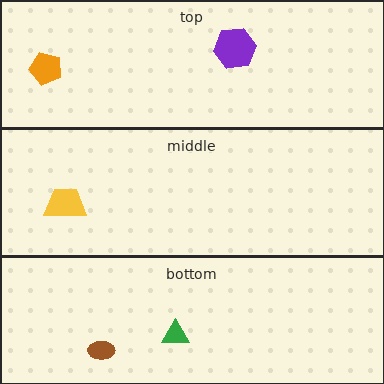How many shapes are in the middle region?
1.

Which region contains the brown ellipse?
The bottom region.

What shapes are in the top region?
The orange pentagon, the purple hexagon.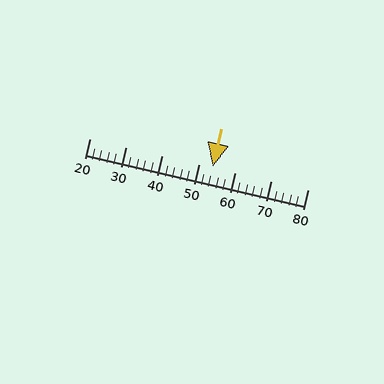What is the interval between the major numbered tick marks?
The major tick marks are spaced 10 units apart.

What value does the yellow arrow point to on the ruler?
The yellow arrow points to approximately 54.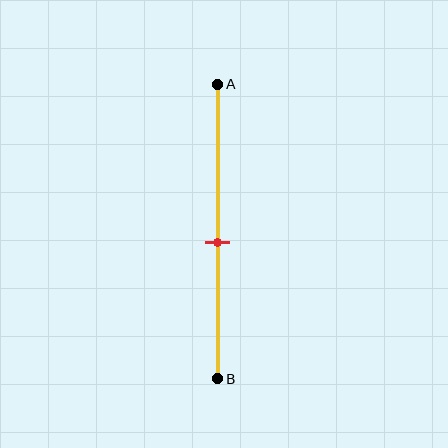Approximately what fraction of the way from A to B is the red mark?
The red mark is approximately 55% of the way from A to B.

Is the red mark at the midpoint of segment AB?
No, the mark is at about 55% from A, not at the 50% midpoint.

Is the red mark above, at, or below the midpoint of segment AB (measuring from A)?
The red mark is below the midpoint of segment AB.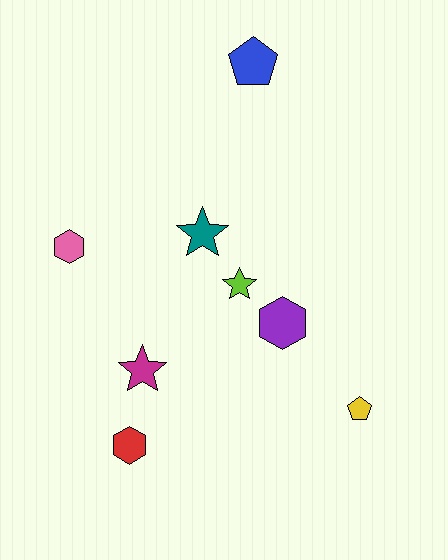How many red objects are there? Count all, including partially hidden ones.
There is 1 red object.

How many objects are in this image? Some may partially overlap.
There are 8 objects.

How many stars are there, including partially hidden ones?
There are 3 stars.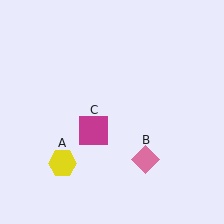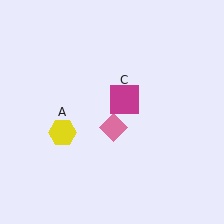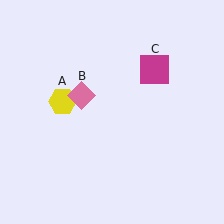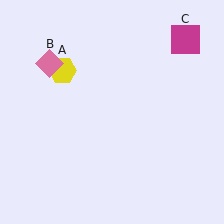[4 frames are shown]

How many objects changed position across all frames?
3 objects changed position: yellow hexagon (object A), pink diamond (object B), magenta square (object C).